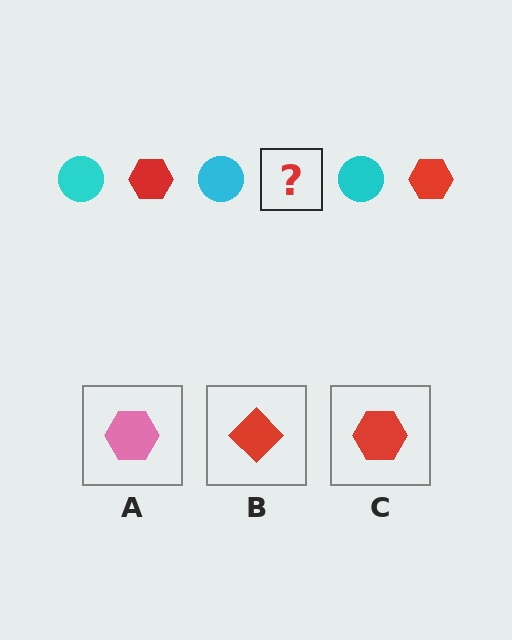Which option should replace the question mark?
Option C.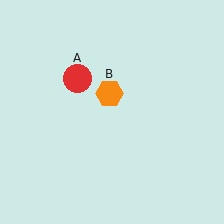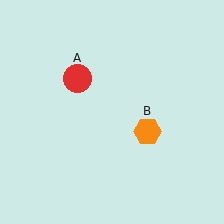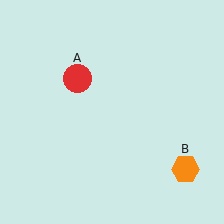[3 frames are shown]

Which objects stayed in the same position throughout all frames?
Red circle (object A) remained stationary.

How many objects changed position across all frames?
1 object changed position: orange hexagon (object B).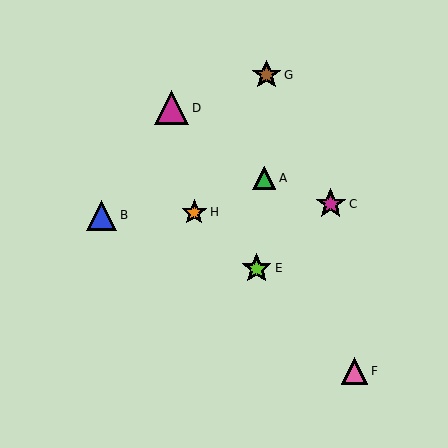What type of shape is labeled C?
Shape C is a magenta star.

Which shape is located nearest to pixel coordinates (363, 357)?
The pink triangle (labeled F) at (354, 371) is nearest to that location.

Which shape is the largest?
The magenta triangle (labeled D) is the largest.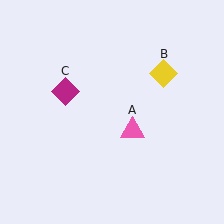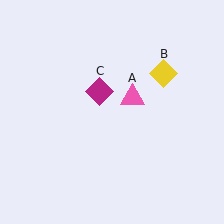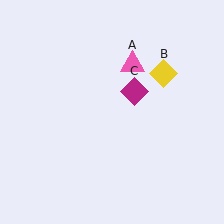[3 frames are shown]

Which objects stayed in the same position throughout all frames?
Yellow diamond (object B) remained stationary.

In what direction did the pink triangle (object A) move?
The pink triangle (object A) moved up.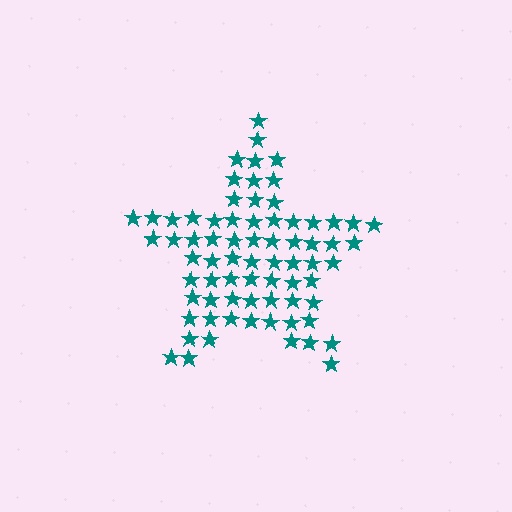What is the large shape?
The large shape is a star.